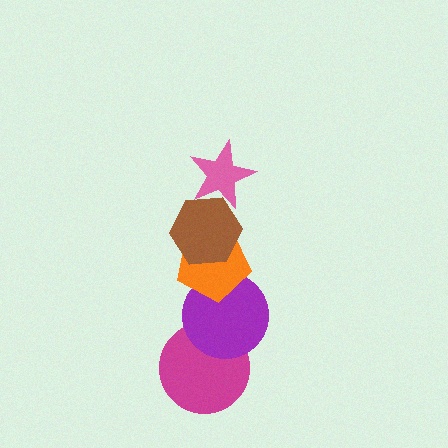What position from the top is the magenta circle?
The magenta circle is 5th from the top.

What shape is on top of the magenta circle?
The purple circle is on top of the magenta circle.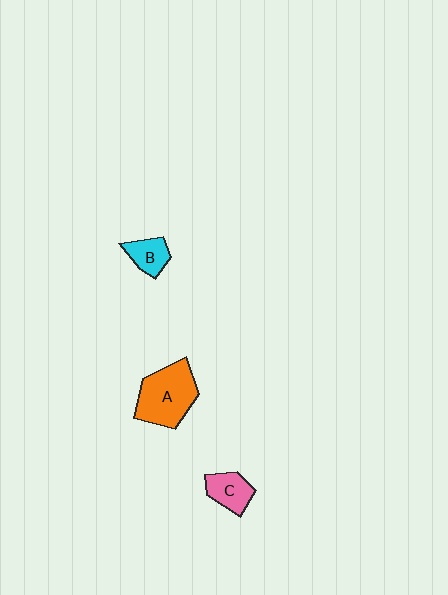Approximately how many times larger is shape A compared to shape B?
Approximately 2.3 times.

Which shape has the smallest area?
Shape B (cyan).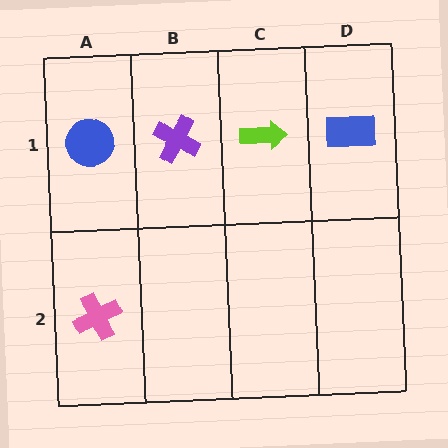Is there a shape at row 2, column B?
No, that cell is empty.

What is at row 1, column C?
A lime arrow.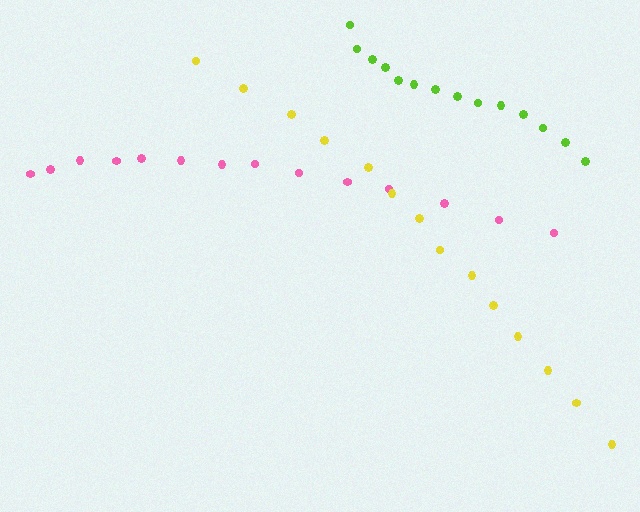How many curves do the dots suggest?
There are 3 distinct paths.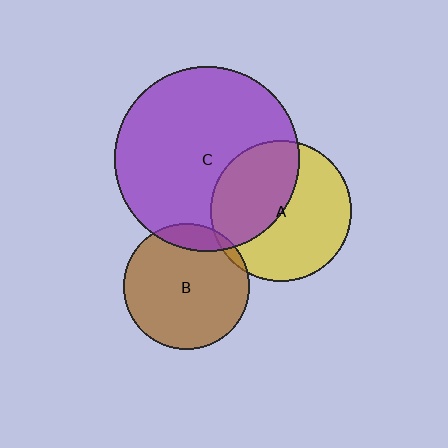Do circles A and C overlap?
Yes.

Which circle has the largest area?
Circle C (purple).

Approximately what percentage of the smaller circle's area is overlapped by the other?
Approximately 45%.